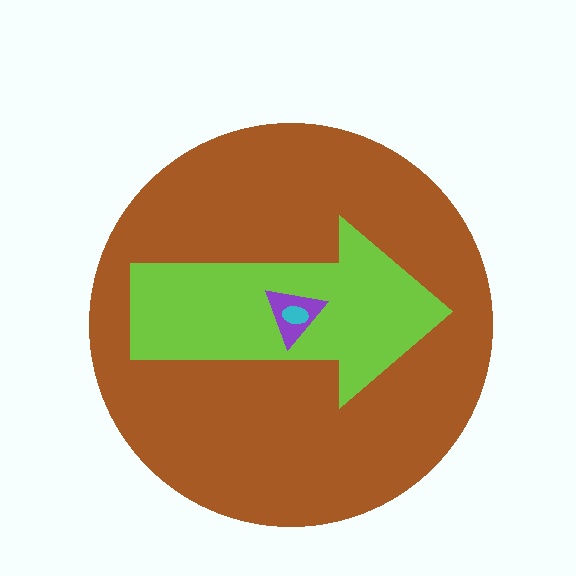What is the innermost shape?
The cyan ellipse.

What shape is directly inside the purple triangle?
The cyan ellipse.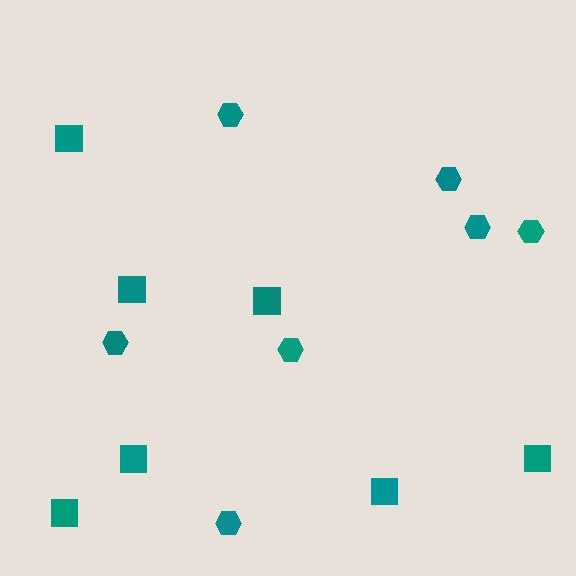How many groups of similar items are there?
There are 2 groups: one group of squares (7) and one group of hexagons (7).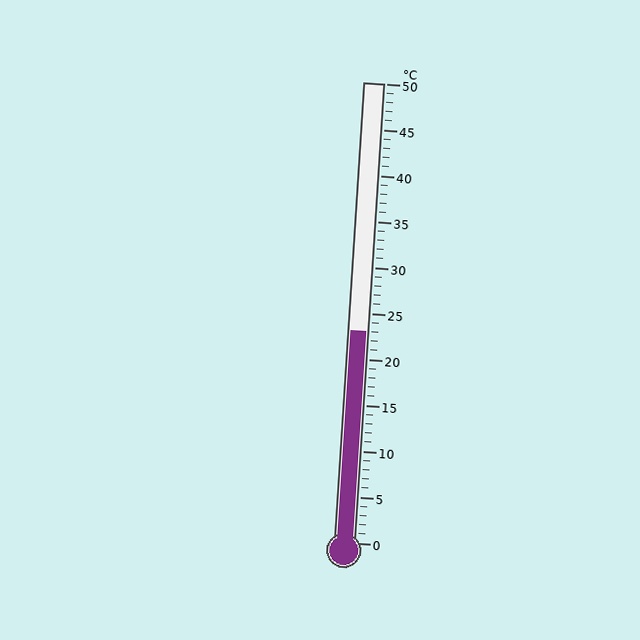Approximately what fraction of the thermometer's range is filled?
The thermometer is filled to approximately 45% of its range.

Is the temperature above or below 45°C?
The temperature is below 45°C.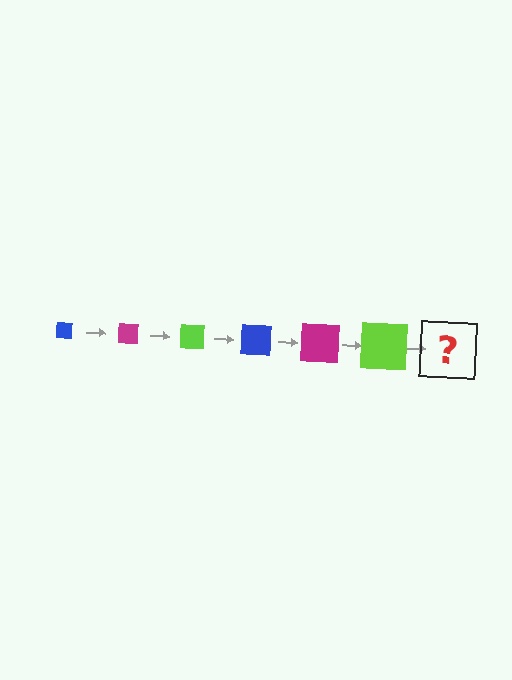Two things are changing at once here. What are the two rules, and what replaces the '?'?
The two rules are that the square grows larger each step and the color cycles through blue, magenta, and lime. The '?' should be a blue square, larger than the previous one.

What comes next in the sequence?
The next element should be a blue square, larger than the previous one.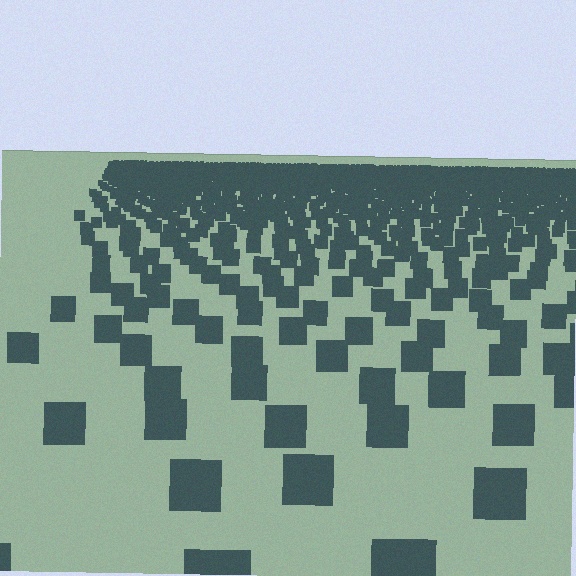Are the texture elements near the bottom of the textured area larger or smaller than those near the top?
Larger. Near the bottom, elements are closer to the viewer and appear at a bigger on-screen size.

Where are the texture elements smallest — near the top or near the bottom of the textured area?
Near the top.